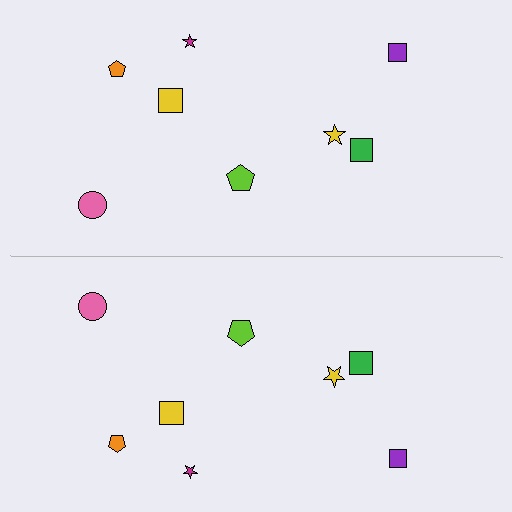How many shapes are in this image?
There are 16 shapes in this image.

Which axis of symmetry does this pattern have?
The pattern has a horizontal axis of symmetry running through the center of the image.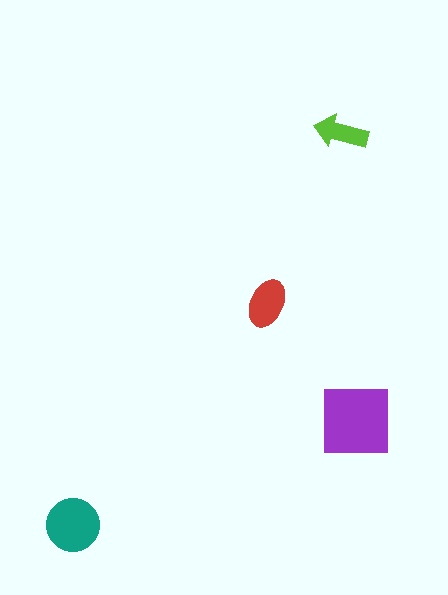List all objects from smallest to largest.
The lime arrow, the red ellipse, the teal circle, the purple square.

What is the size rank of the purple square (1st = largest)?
1st.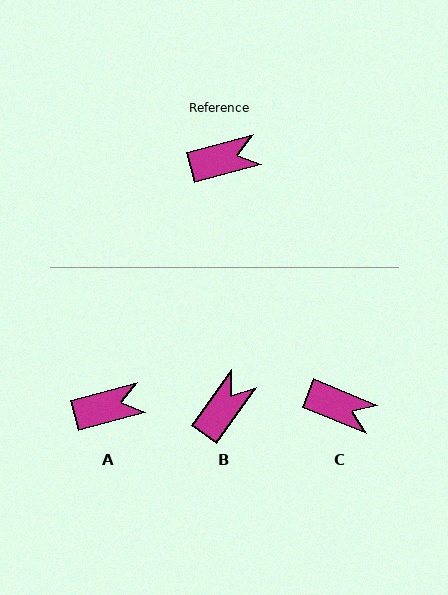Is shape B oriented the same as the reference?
No, it is off by about 40 degrees.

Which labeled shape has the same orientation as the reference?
A.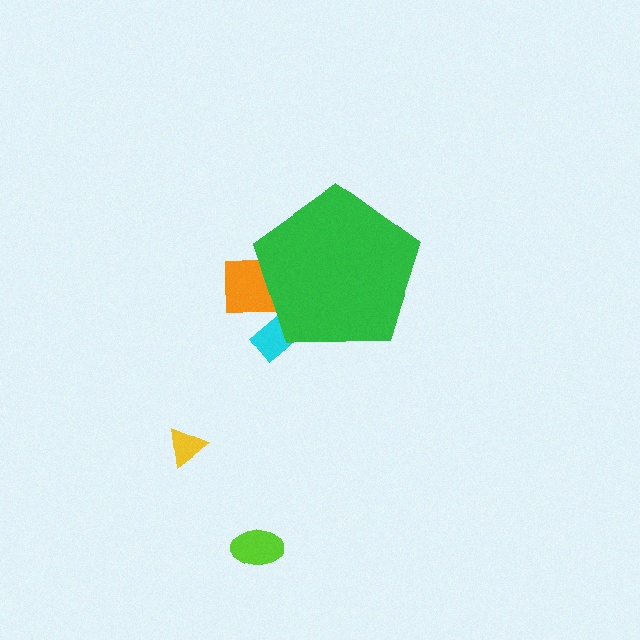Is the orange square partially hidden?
Yes, the orange square is partially hidden behind the green pentagon.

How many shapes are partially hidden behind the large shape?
2 shapes are partially hidden.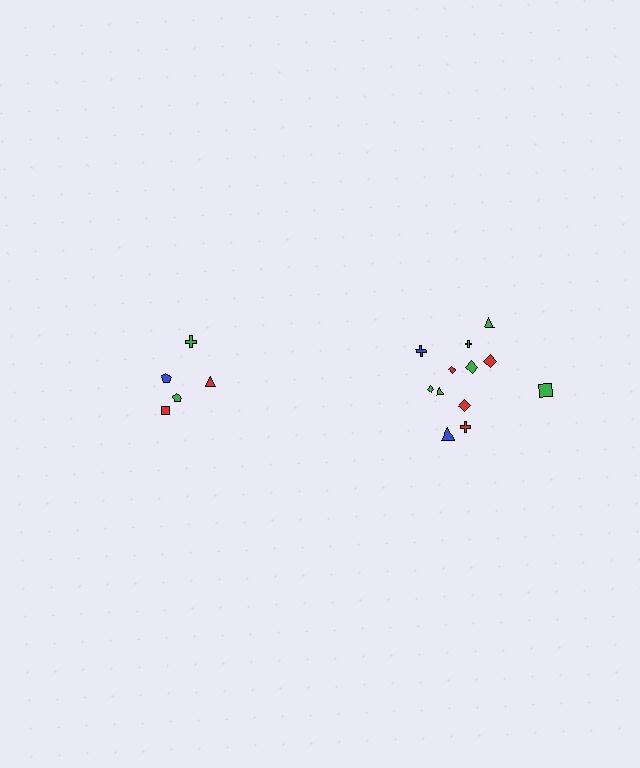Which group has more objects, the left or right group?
The right group.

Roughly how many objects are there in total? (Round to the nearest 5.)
Roughly 15 objects in total.